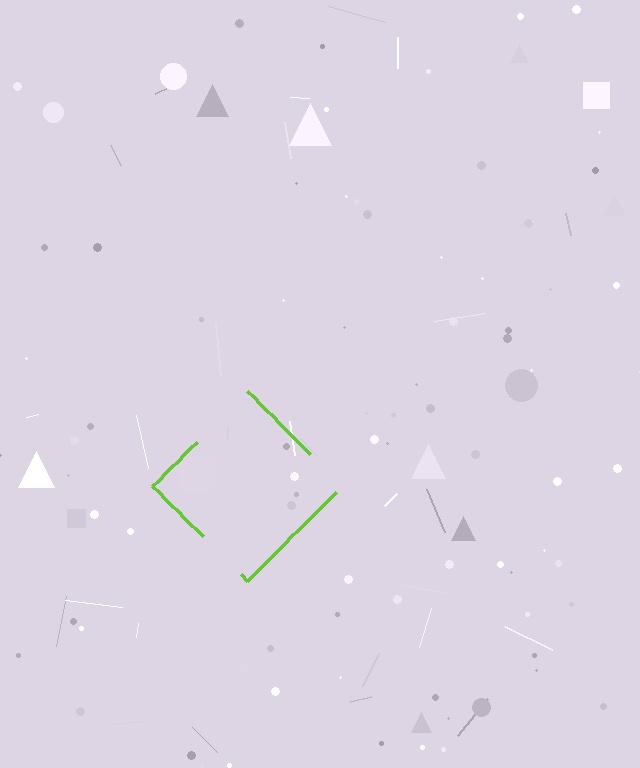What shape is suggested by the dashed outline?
The dashed outline suggests a diamond.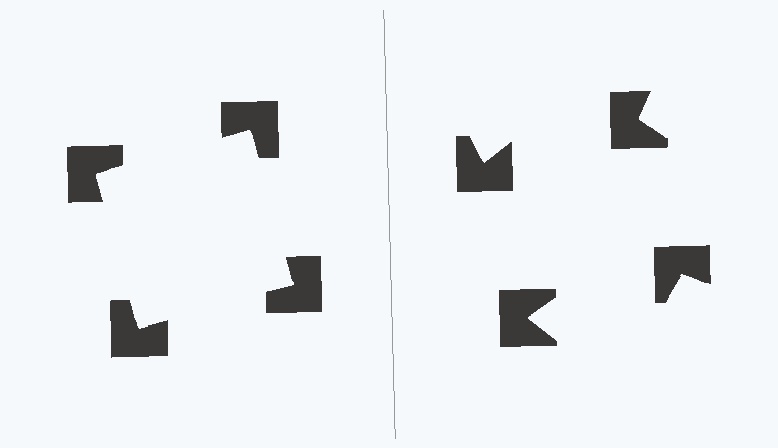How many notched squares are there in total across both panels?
8 — 4 on each side.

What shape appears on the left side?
An illusory square.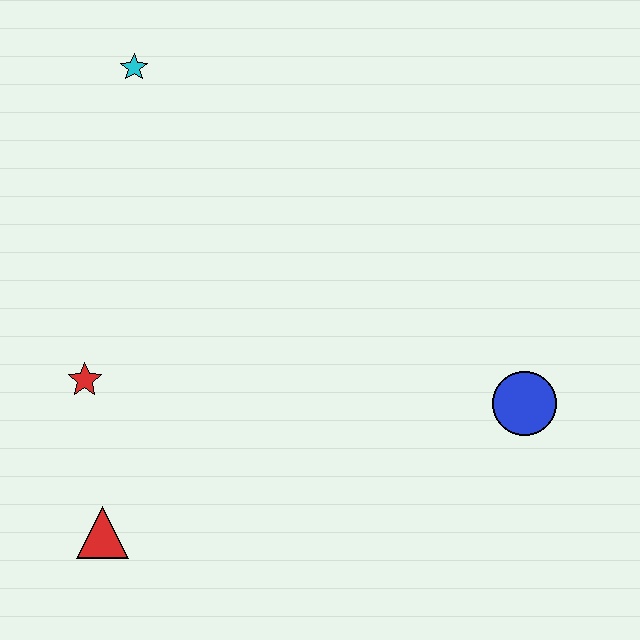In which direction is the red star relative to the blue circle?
The red star is to the left of the blue circle.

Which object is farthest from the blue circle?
The cyan star is farthest from the blue circle.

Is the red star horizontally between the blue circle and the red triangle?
No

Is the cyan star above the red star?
Yes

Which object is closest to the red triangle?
The red star is closest to the red triangle.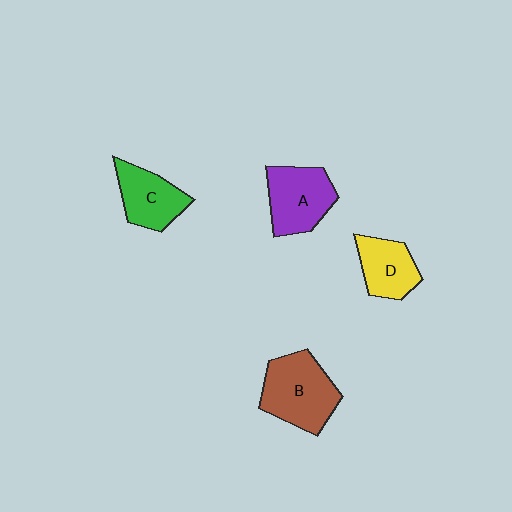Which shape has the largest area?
Shape B (brown).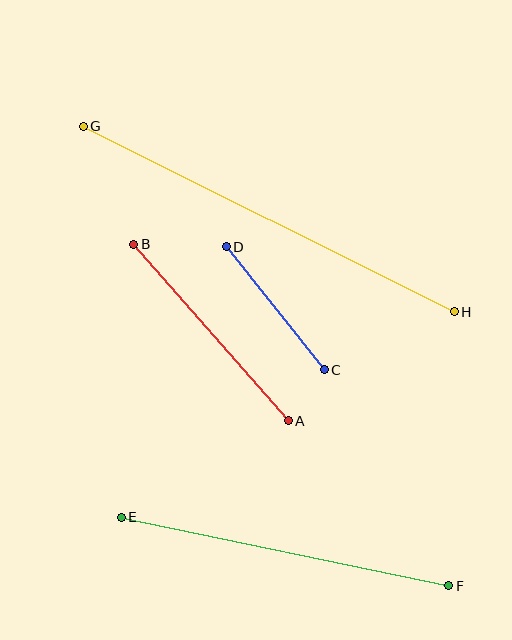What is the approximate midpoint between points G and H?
The midpoint is at approximately (269, 219) pixels.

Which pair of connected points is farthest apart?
Points G and H are farthest apart.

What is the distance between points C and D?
The distance is approximately 157 pixels.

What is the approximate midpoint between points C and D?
The midpoint is at approximately (275, 308) pixels.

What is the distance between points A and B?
The distance is approximately 234 pixels.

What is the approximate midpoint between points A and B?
The midpoint is at approximately (211, 332) pixels.